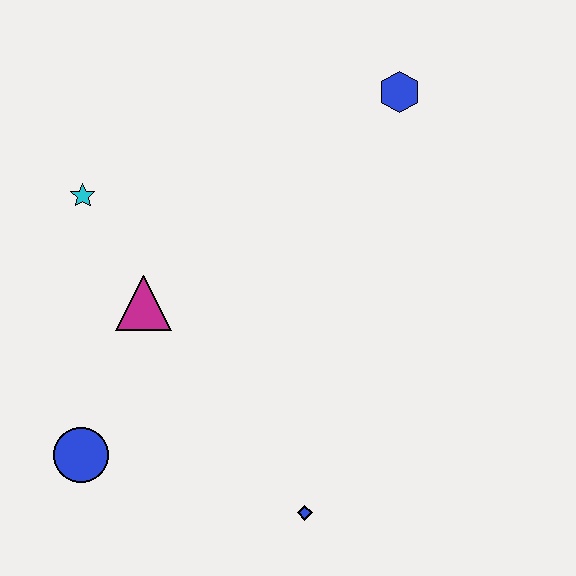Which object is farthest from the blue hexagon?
The blue circle is farthest from the blue hexagon.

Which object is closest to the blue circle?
The magenta triangle is closest to the blue circle.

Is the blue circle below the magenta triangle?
Yes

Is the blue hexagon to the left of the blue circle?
No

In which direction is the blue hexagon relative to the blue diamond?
The blue hexagon is above the blue diamond.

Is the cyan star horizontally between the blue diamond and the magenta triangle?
No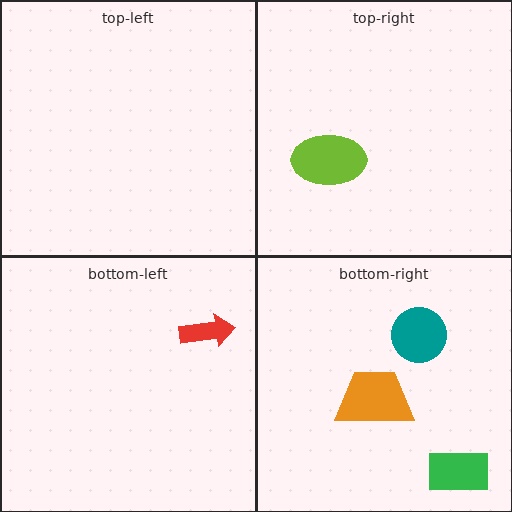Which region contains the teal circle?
The bottom-right region.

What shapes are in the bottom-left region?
The red arrow.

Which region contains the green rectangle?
The bottom-right region.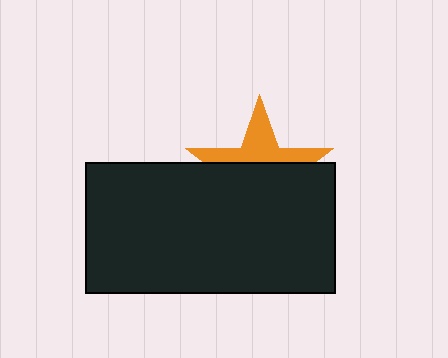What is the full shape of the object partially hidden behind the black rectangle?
The partially hidden object is an orange star.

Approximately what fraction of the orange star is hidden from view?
Roughly 61% of the orange star is hidden behind the black rectangle.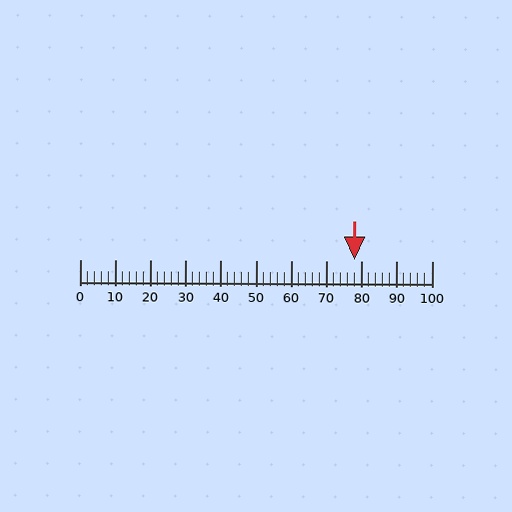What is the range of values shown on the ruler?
The ruler shows values from 0 to 100.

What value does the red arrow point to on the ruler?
The red arrow points to approximately 78.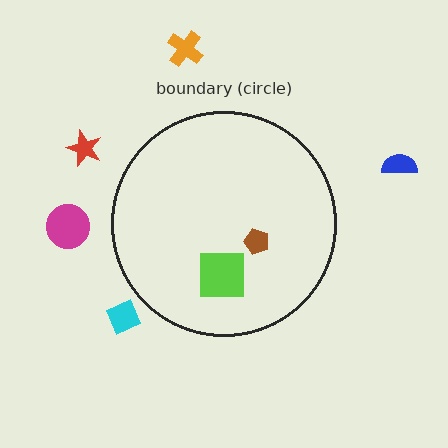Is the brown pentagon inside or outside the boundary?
Inside.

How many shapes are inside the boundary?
2 inside, 5 outside.